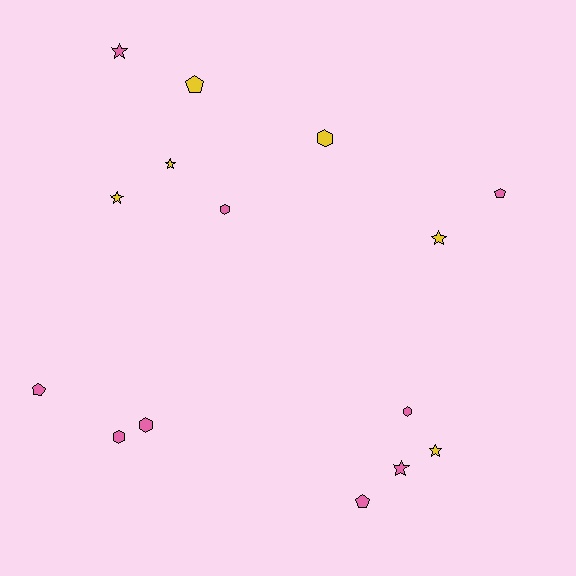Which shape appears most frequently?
Star, with 6 objects.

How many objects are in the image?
There are 15 objects.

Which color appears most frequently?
Pink, with 9 objects.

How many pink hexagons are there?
There are 4 pink hexagons.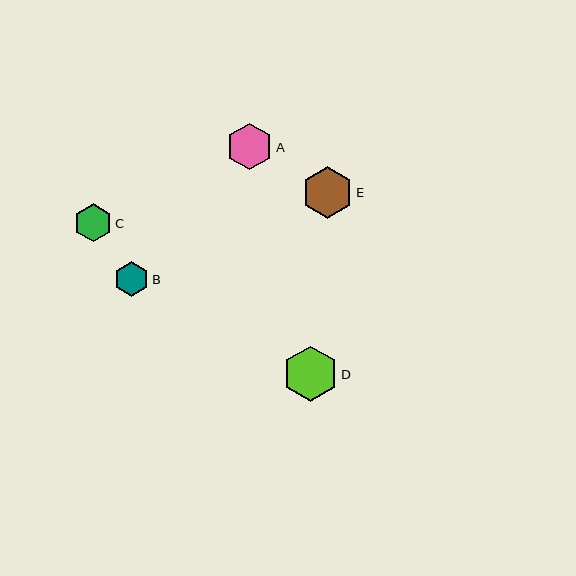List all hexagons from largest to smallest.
From largest to smallest: D, E, A, C, B.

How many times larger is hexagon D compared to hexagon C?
Hexagon D is approximately 1.4 times the size of hexagon C.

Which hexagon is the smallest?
Hexagon B is the smallest with a size of approximately 35 pixels.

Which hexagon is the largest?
Hexagon D is the largest with a size of approximately 55 pixels.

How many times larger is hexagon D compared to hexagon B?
Hexagon D is approximately 1.6 times the size of hexagon B.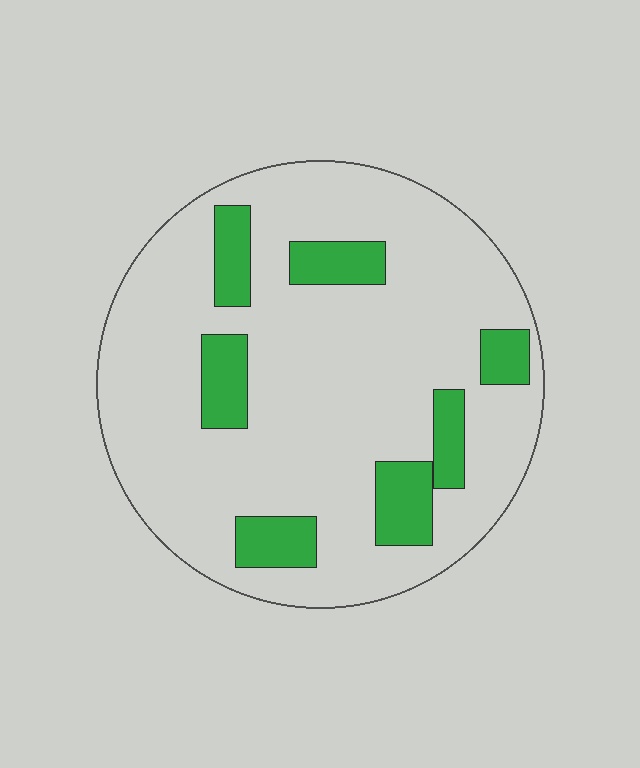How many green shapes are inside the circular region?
7.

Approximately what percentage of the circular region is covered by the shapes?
Approximately 20%.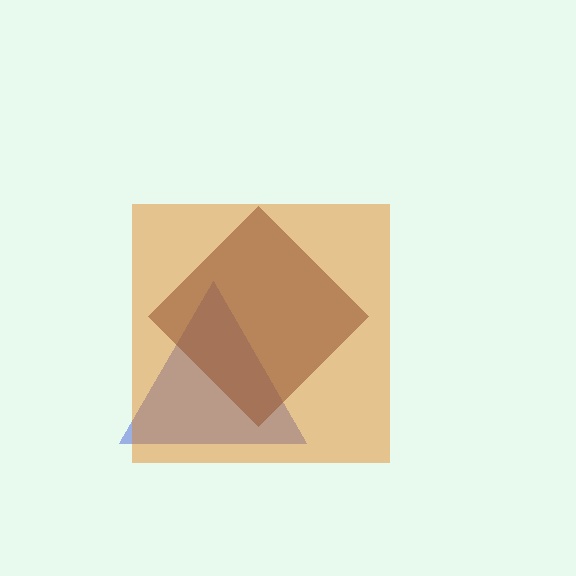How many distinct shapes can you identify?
There are 3 distinct shapes: a blue triangle, an orange square, a brown diamond.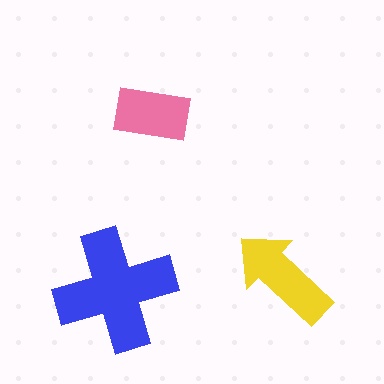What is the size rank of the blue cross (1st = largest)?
1st.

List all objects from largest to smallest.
The blue cross, the yellow arrow, the pink rectangle.